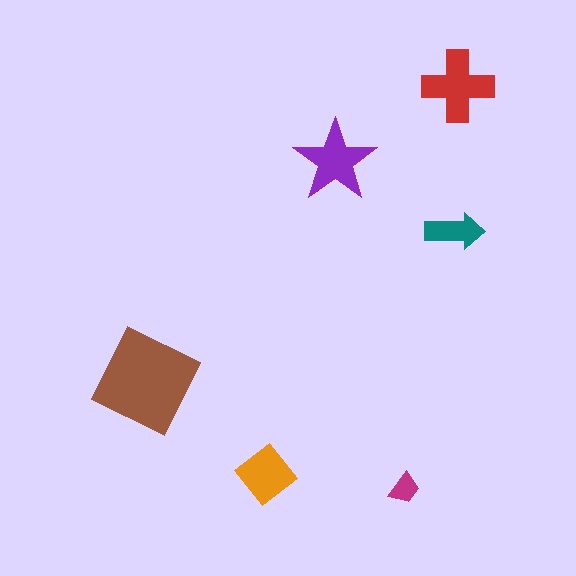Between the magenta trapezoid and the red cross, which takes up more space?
The red cross.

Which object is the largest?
The brown diamond.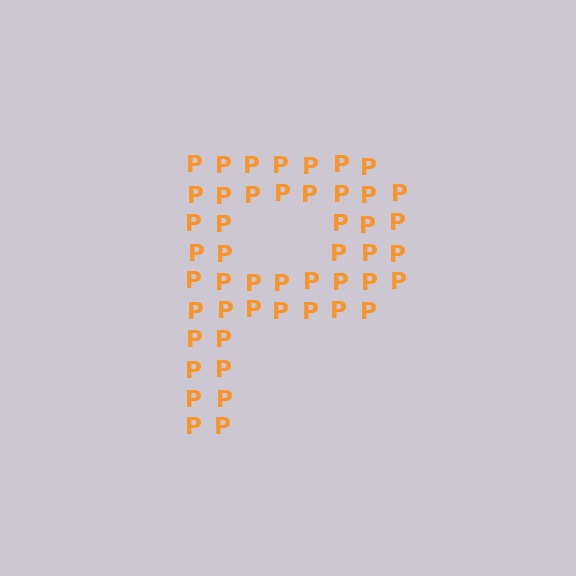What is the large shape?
The large shape is the letter P.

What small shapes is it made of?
It is made of small letter P's.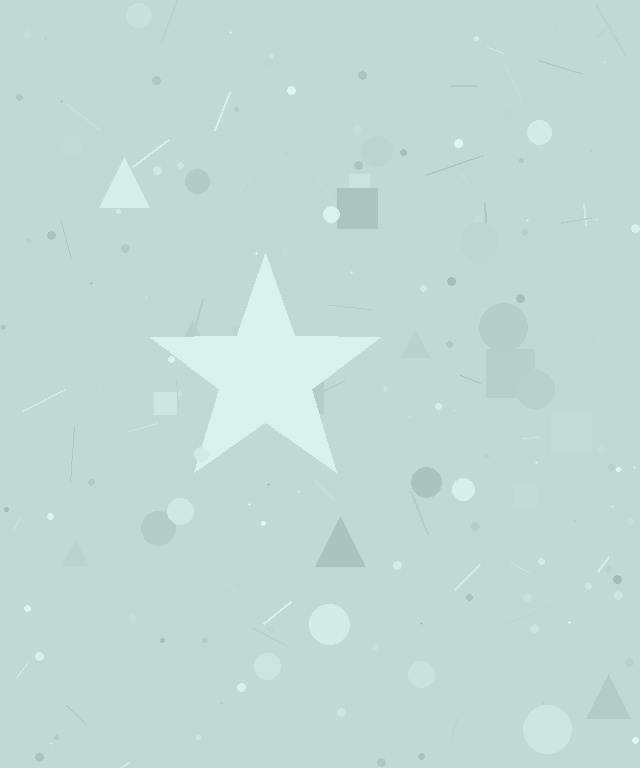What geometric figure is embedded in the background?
A star is embedded in the background.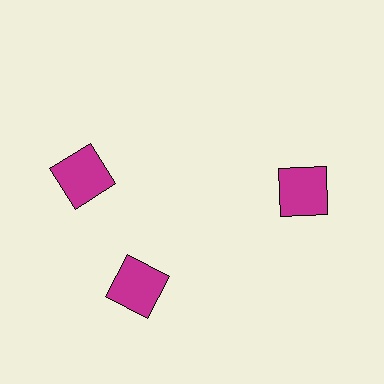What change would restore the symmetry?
The symmetry would be restored by rotating it back into even spacing with its neighbors so that all 3 squares sit at equal angles and equal distance from the center.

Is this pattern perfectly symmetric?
No. The 3 magenta squares are arranged in a ring, but one element near the 11 o'clock position is rotated out of alignment along the ring, breaking the 3-fold rotational symmetry.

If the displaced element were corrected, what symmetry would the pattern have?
It would have 3-fold rotational symmetry — the pattern would map onto itself every 120 degrees.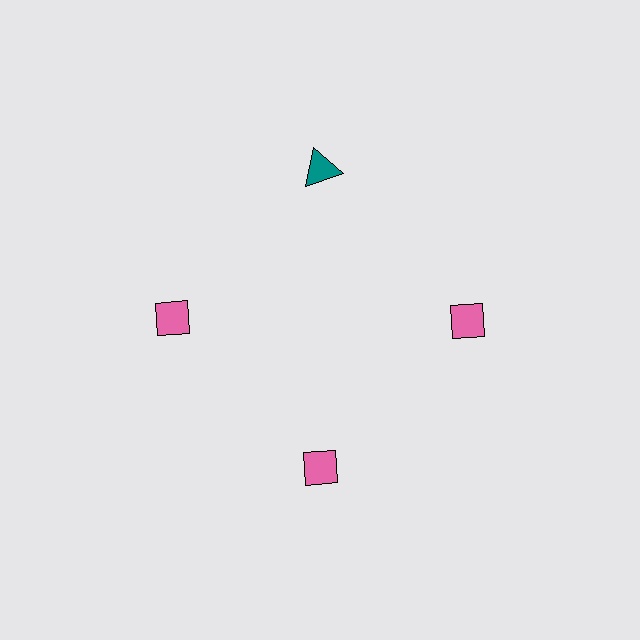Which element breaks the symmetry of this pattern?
The teal triangle at roughly the 12 o'clock position breaks the symmetry. All other shapes are pink diamonds.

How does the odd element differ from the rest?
It differs in both color (teal instead of pink) and shape (triangle instead of diamond).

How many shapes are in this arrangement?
There are 4 shapes arranged in a ring pattern.